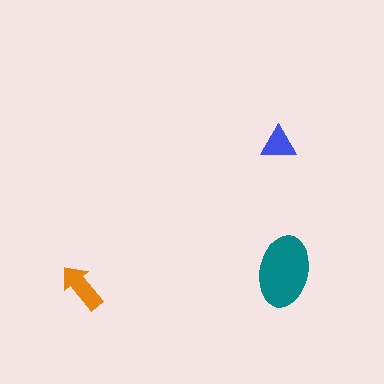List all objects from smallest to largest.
The blue triangle, the orange arrow, the teal ellipse.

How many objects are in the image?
There are 3 objects in the image.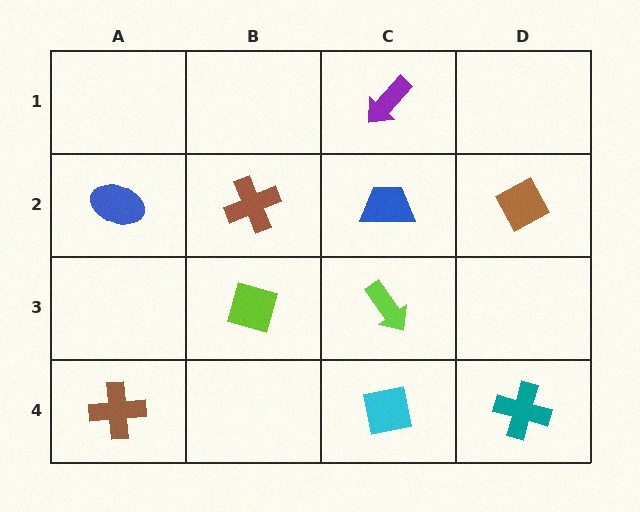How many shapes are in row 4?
3 shapes.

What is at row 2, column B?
A brown cross.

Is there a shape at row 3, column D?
No, that cell is empty.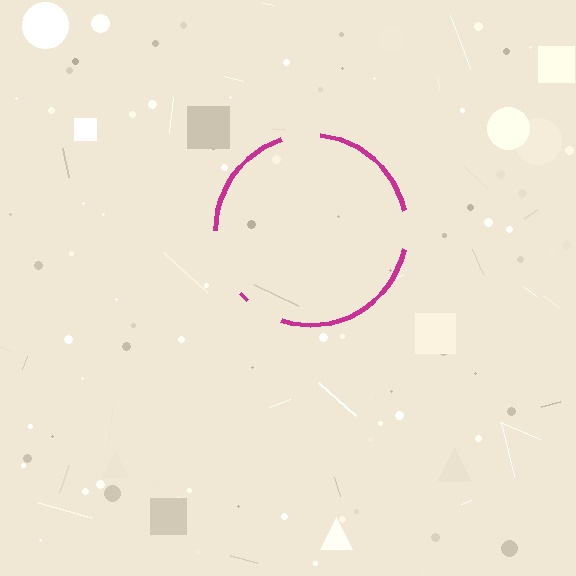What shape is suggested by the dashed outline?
The dashed outline suggests a circle.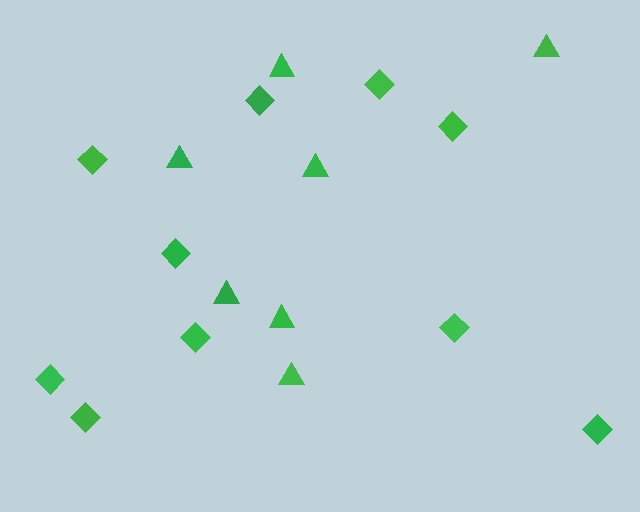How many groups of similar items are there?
There are 2 groups: one group of diamonds (10) and one group of triangles (7).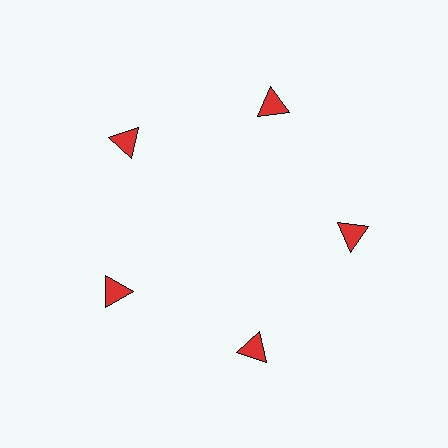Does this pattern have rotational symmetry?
Yes, this pattern has 5-fold rotational symmetry. It looks the same after rotating 72 degrees around the center.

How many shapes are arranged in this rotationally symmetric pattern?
There are 5 shapes, arranged in 5 groups of 1.